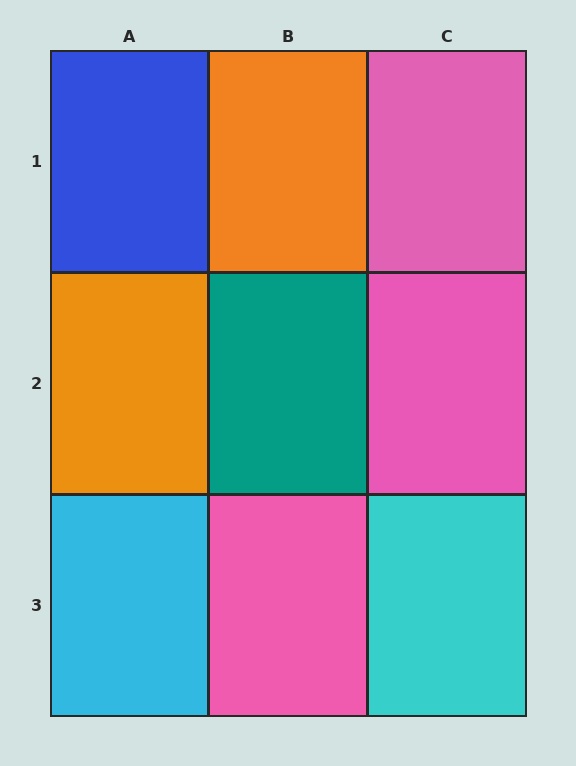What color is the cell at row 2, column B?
Teal.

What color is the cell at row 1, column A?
Blue.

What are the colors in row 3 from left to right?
Cyan, pink, cyan.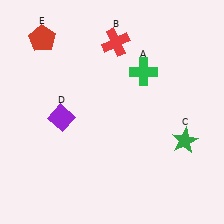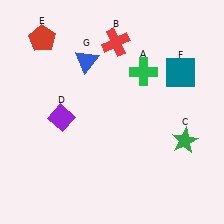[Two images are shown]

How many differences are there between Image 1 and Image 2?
There are 2 differences between the two images.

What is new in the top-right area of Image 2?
A teal square (F) was added in the top-right area of Image 2.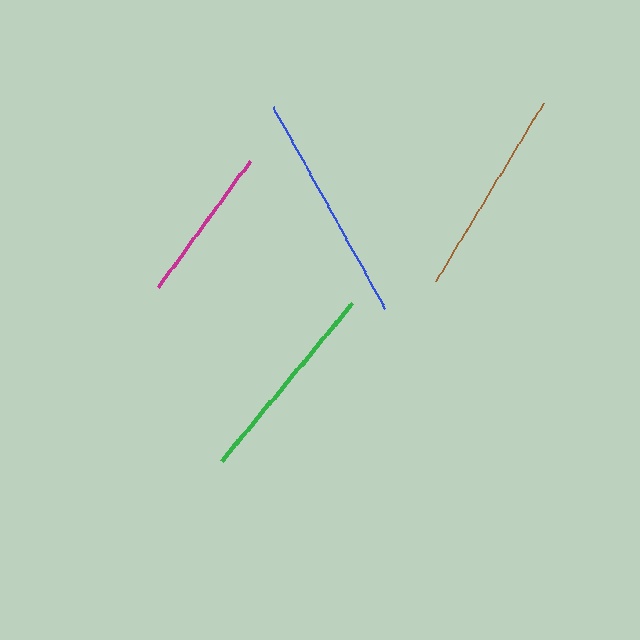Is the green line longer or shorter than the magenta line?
The green line is longer than the magenta line.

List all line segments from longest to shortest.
From longest to shortest: blue, brown, green, magenta.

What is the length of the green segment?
The green segment is approximately 205 pixels long.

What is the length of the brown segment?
The brown segment is approximately 208 pixels long.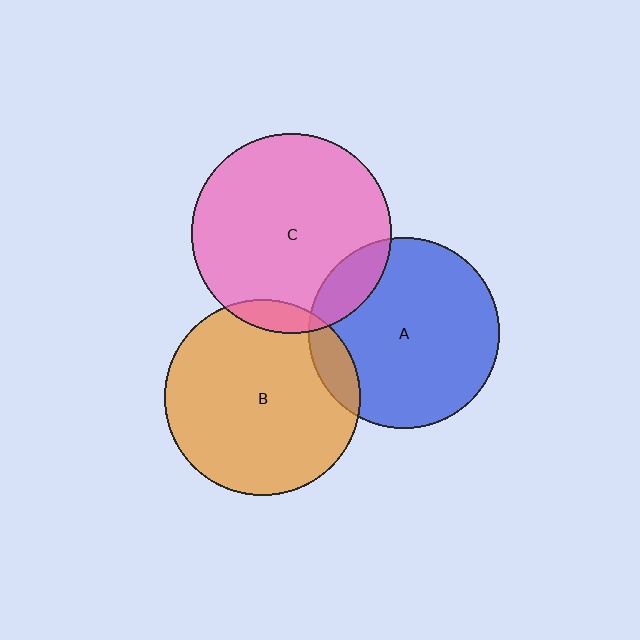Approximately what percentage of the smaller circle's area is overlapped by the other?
Approximately 10%.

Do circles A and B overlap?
Yes.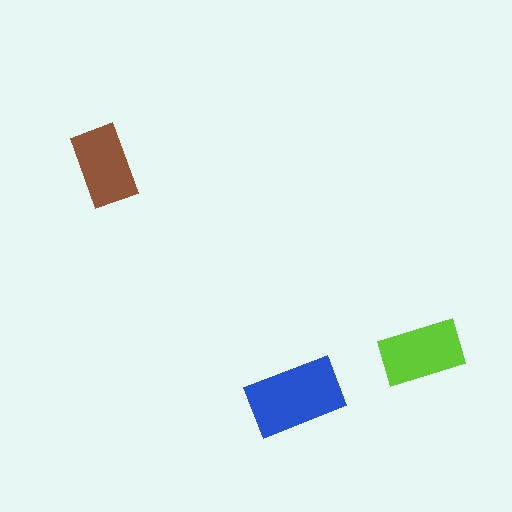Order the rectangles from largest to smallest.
the blue one, the lime one, the brown one.